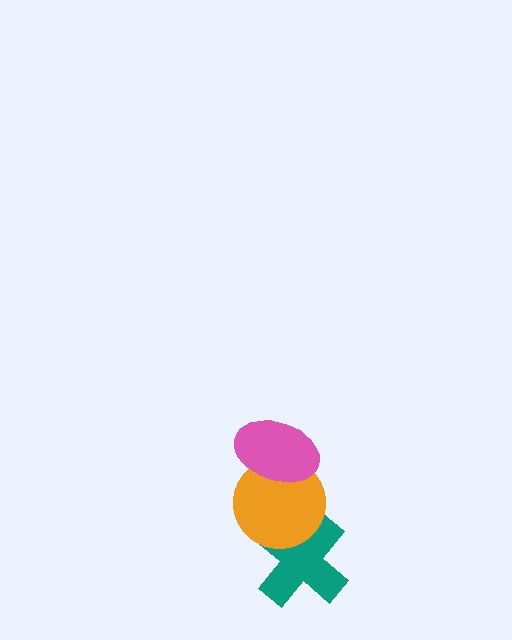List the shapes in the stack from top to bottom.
From top to bottom: the pink ellipse, the orange circle, the teal cross.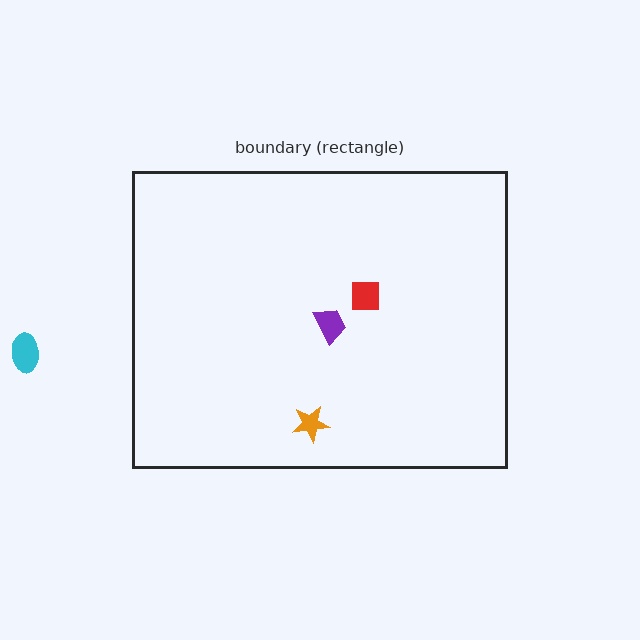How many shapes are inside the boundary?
3 inside, 1 outside.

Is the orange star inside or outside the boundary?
Inside.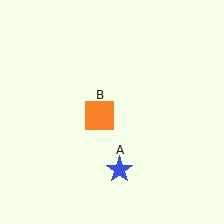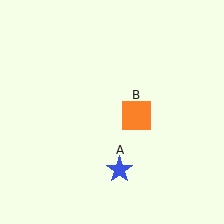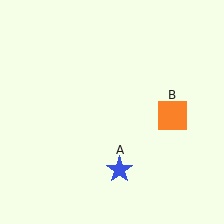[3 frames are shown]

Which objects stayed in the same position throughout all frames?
Blue star (object A) remained stationary.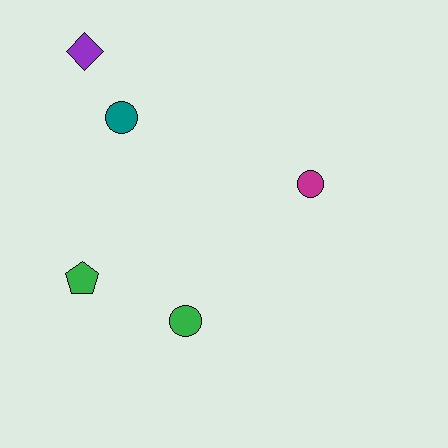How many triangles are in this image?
There are no triangles.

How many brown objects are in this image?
There are no brown objects.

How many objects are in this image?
There are 5 objects.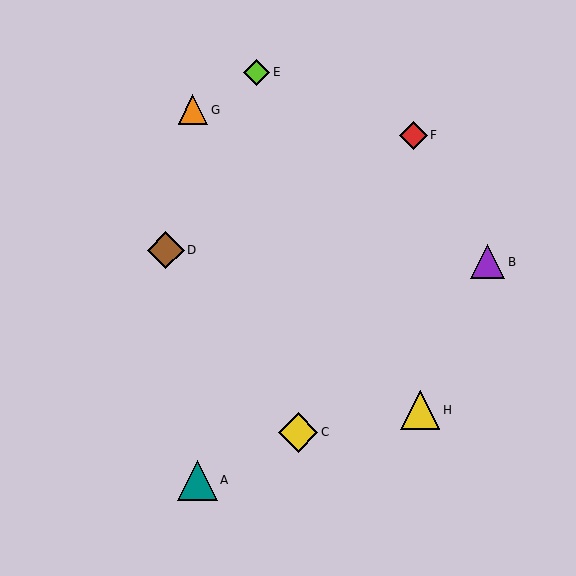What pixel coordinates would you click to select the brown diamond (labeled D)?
Click at (166, 250) to select the brown diamond D.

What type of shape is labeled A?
Shape A is a teal triangle.